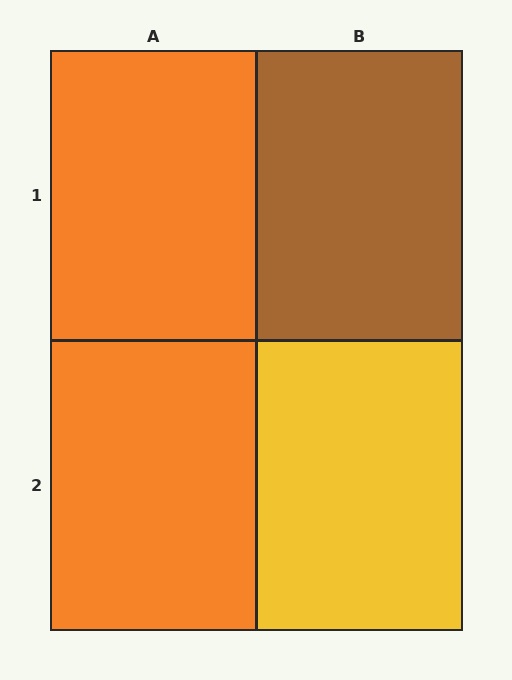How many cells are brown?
1 cell is brown.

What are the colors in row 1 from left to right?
Orange, brown.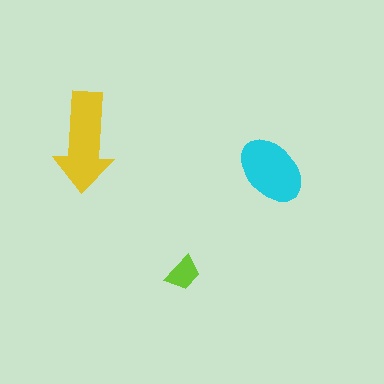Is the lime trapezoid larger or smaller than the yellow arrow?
Smaller.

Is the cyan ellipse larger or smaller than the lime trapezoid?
Larger.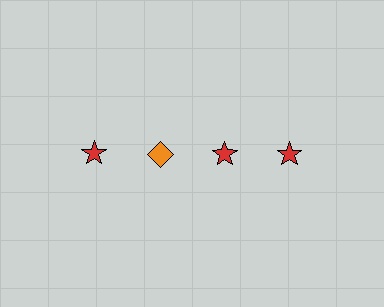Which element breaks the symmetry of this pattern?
The orange diamond in the top row, second from left column breaks the symmetry. All other shapes are red stars.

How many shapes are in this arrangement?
There are 4 shapes arranged in a grid pattern.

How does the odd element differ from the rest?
It differs in both color (orange instead of red) and shape (diamond instead of star).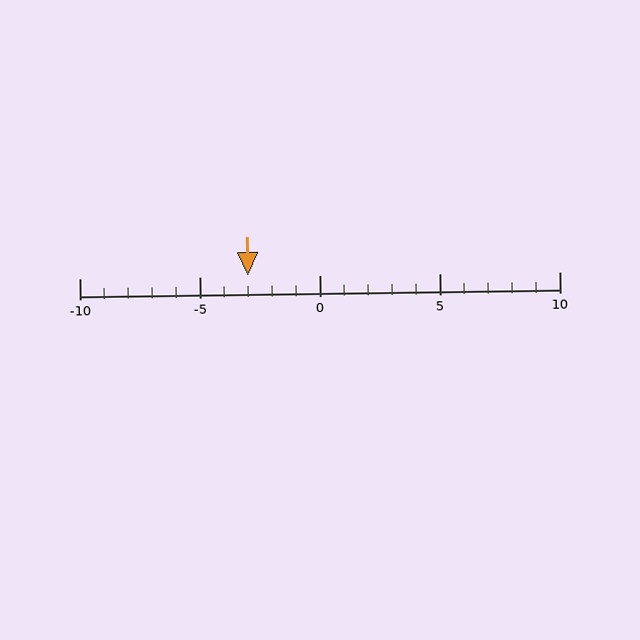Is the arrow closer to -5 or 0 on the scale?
The arrow is closer to -5.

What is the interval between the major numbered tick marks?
The major tick marks are spaced 5 units apart.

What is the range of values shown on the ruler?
The ruler shows values from -10 to 10.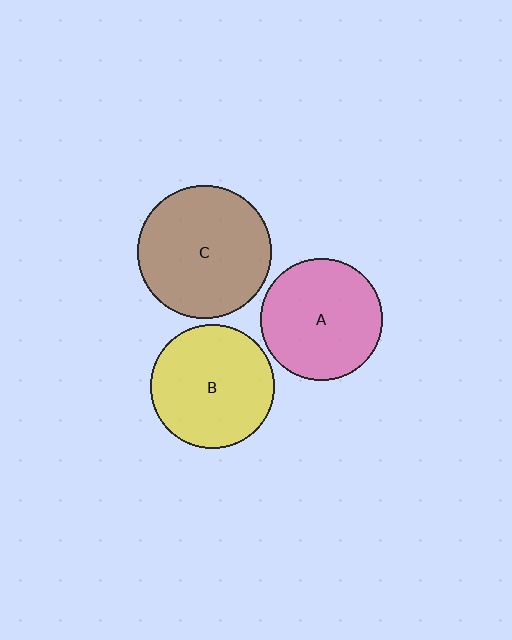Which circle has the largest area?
Circle C (brown).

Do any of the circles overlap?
No, none of the circles overlap.